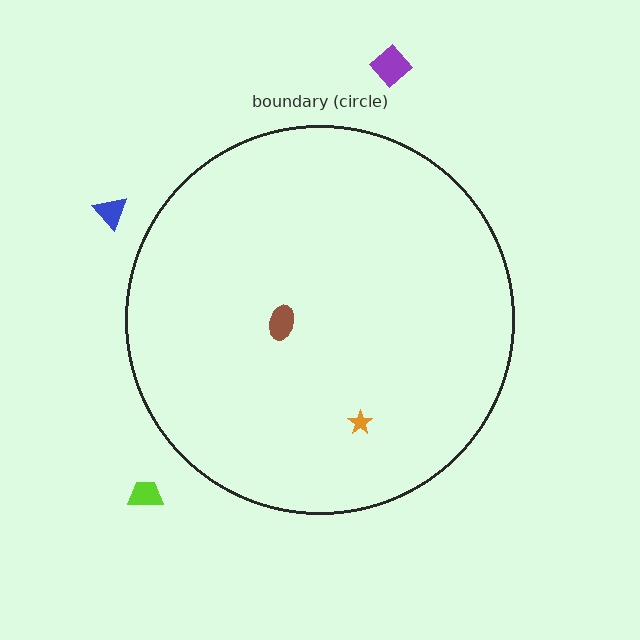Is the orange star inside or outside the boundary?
Inside.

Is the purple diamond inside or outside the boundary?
Outside.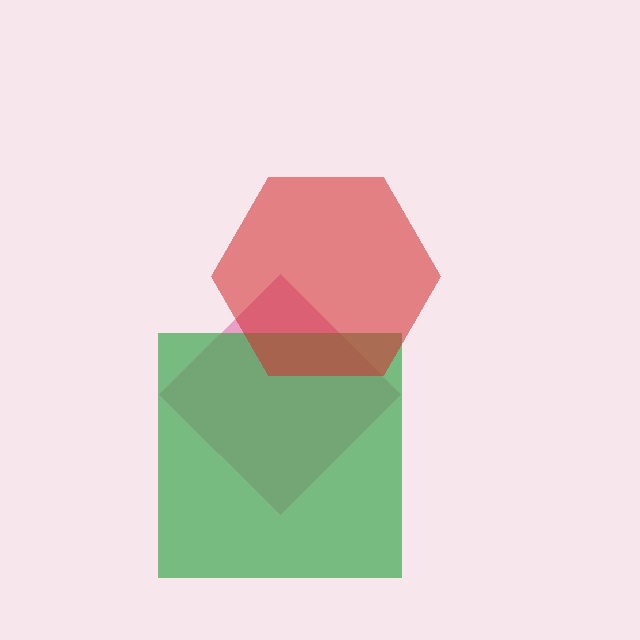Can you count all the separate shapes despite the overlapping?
Yes, there are 3 separate shapes.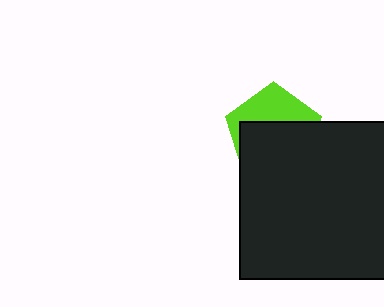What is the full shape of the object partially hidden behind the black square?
The partially hidden object is a lime pentagon.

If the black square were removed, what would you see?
You would see the complete lime pentagon.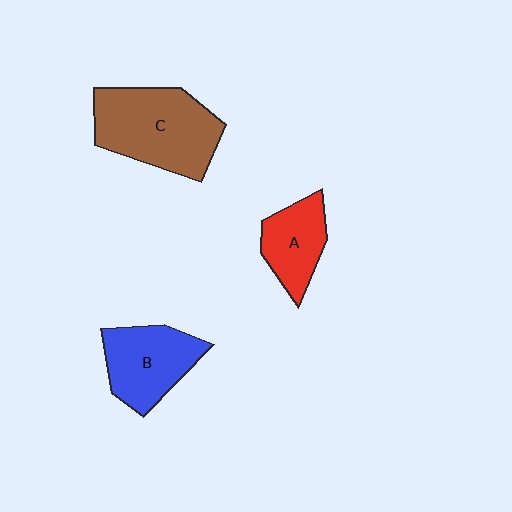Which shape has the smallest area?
Shape A (red).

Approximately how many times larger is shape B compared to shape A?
Approximately 1.3 times.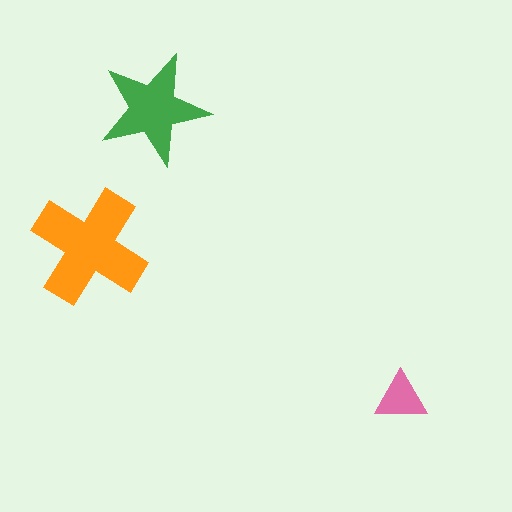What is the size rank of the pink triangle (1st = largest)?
3rd.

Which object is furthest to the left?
The orange cross is leftmost.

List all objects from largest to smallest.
The orange cross, the green star, the pink triangle.